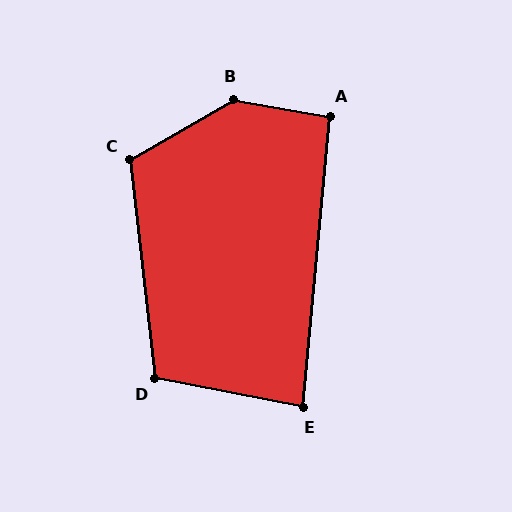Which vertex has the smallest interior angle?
E, at approximately 84 degrees.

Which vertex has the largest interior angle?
B, at approximately 140 degrees.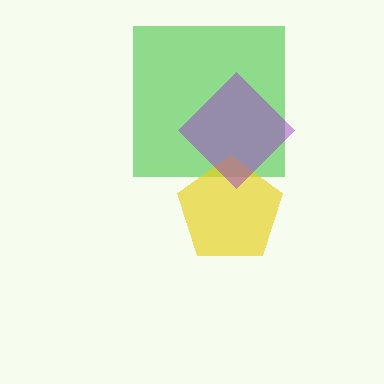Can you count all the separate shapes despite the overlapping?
Yes, there are 3 separate shapes.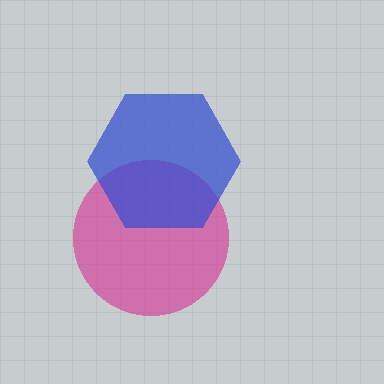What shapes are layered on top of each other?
The layered shapes are: a magenta circle, a blue hexagon.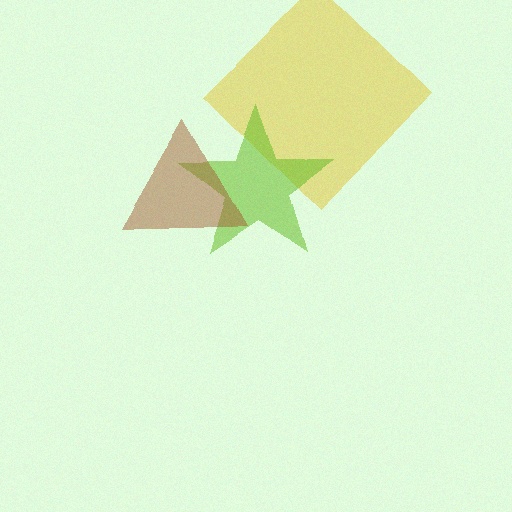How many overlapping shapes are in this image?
There are 3 overlapping shapes in the image.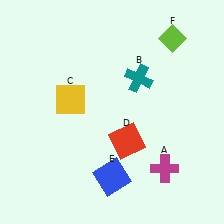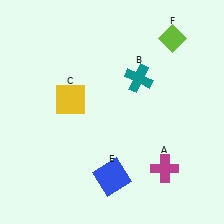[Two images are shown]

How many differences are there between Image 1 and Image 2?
There is 1 difference between the two images.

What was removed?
The red square (D) was removed in Image 2.